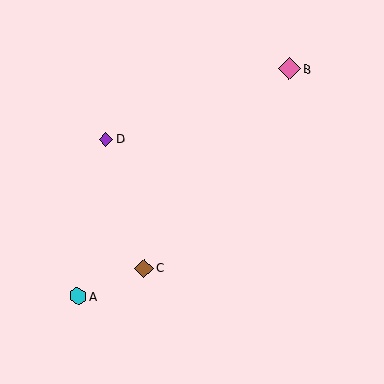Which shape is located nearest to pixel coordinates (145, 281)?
The brown diamond (labeled C) at (144, 268) is nearest to that location.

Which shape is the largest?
The pink diamond (labeled B) is the largest.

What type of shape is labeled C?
Shape C is a brown diamond.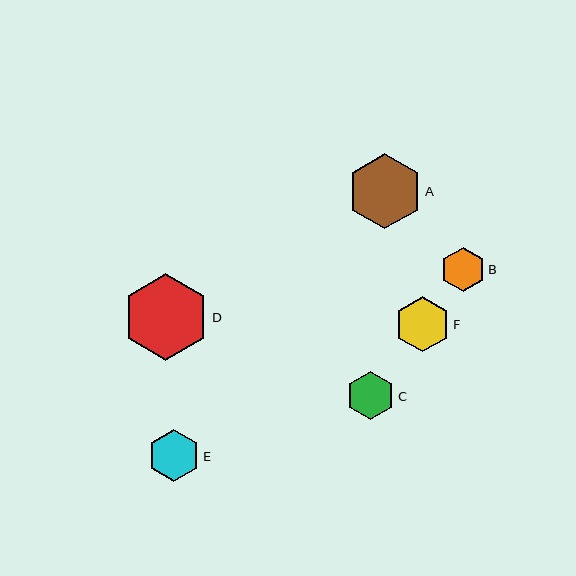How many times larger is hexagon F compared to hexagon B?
Hexagon F is approximately 1.2 times the size of hexagon B.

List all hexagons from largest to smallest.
From largest to smallest: D, A, F, E, C, B.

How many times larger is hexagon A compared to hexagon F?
Hexagon A is approximately 1.3 times the size of hexagon F.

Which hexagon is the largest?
Hexagon D is the largest with a size of approximately 87 pixels.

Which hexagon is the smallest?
Hexagon B is the smallest with a size of approximately 45 pixels.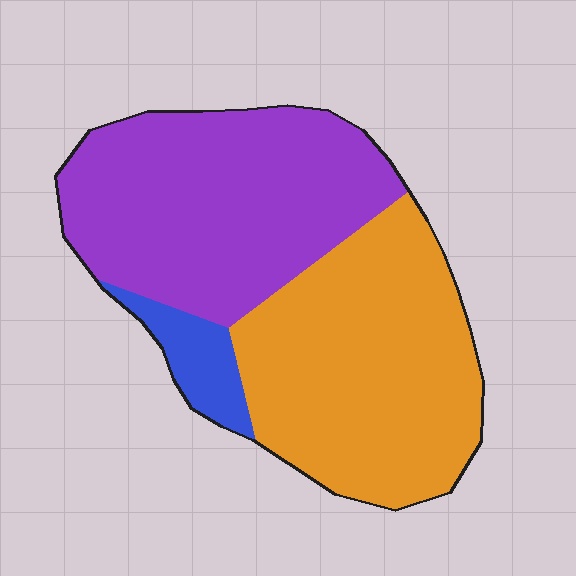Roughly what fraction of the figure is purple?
Purple covers around 45% of the figure.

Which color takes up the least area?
Blue, at roughly 5%.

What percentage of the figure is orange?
Orange covers about 45% of the figure.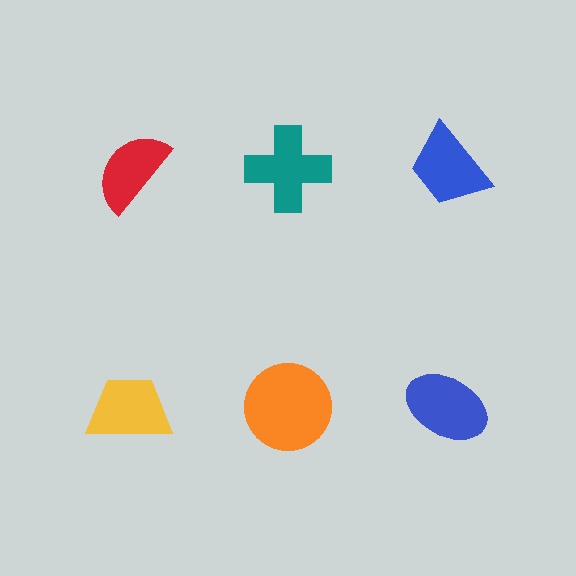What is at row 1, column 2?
A teal cross.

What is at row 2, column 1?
A yellow trapezoid.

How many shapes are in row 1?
3 shapes.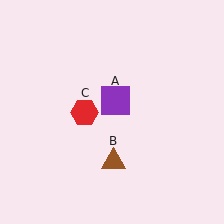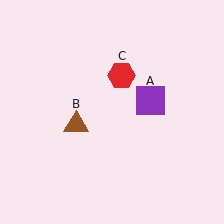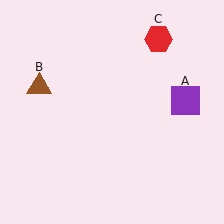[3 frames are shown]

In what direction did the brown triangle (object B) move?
The brown triangle (object B) moved up and to the left.